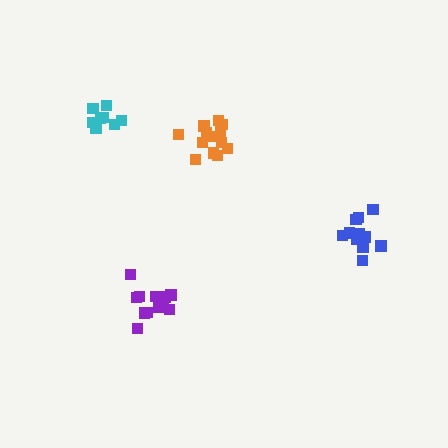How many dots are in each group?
Group 1: 13 dots, Group 2: 12 dots, Group 3: 13 dots, Group 4: 8 dots (46 total).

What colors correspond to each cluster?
The clusters are colored: orange, purple, blue, cyan.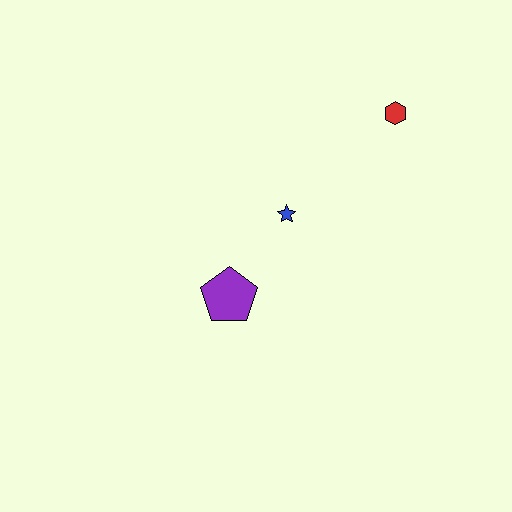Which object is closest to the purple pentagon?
The blue star is closest to the purple pentagon.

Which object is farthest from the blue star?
The red hexagon is farthest from the blue star.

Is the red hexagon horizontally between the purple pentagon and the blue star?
No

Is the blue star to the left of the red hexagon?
Yes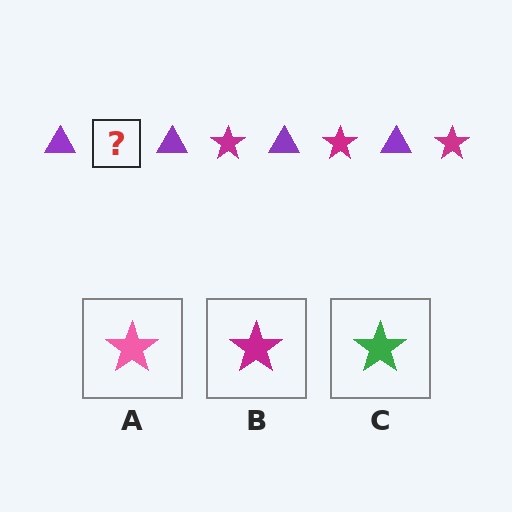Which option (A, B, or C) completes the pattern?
B.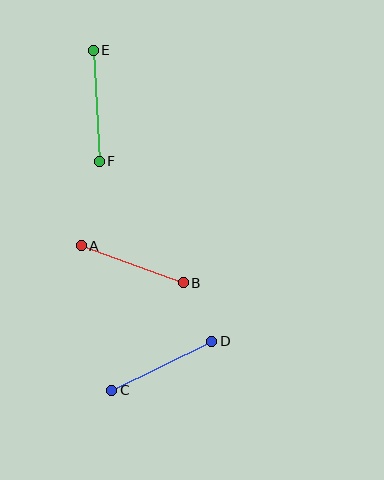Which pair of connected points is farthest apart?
Points E and F are farthest apart.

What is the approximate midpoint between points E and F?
The midpoint is at approximately (96, 106) pixels.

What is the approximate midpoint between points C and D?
The midpoint is at approximately (162, 366) pixels.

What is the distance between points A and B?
The distance is approximately 109 pixels.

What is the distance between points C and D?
The distance is approximately 111 pixels.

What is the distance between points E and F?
The distance is approximately 111 pixels.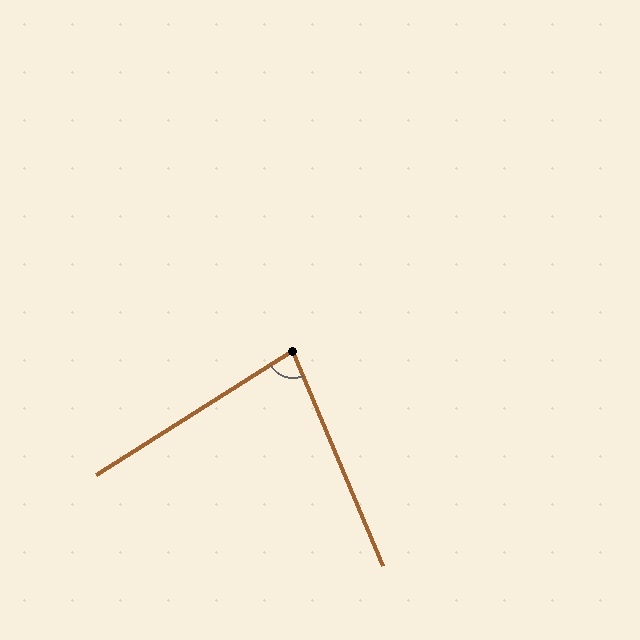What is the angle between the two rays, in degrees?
Approximately 81 degrees.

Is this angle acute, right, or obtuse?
It is acute.